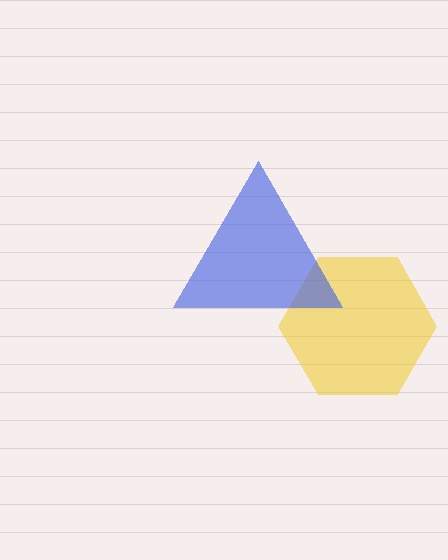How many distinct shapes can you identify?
There are 2 distinct shapes: a yellow hexagon, a blue triangle.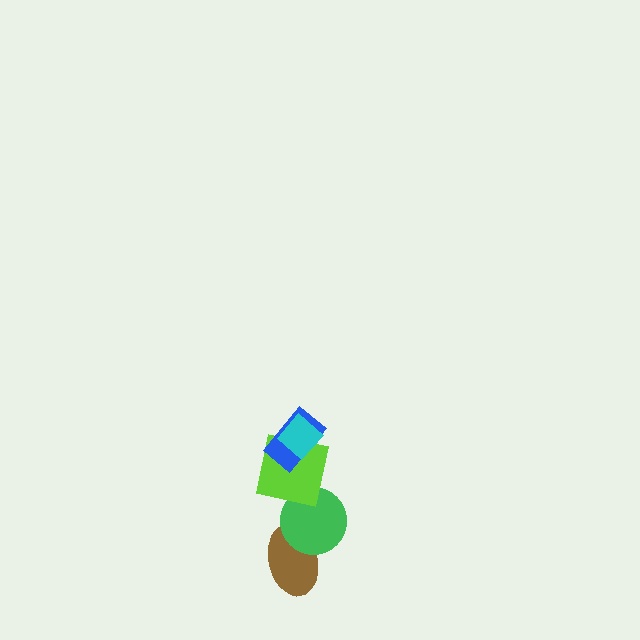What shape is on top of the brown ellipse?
The green circle is on top of the brown ellipse.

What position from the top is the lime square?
The lime square is 3rd from the top.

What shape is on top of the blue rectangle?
The cyan diamond is on top of the blue rectangle.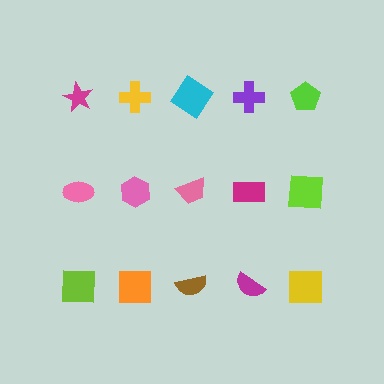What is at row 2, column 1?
A pink ellipse.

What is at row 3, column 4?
A magenta semicircle.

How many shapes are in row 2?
5 shapes.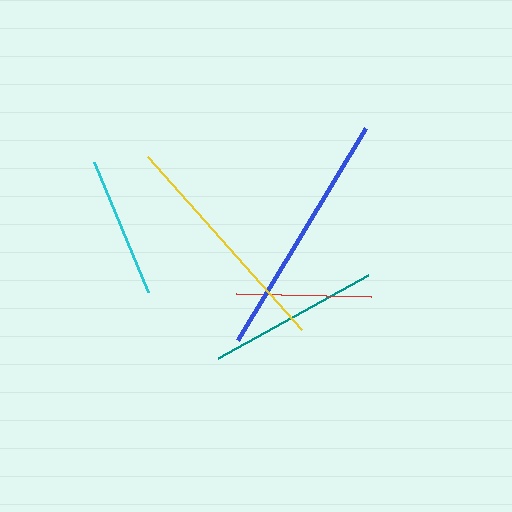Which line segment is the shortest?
The red line is the shortest at approximately 135 pixels.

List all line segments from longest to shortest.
From longest to shortest: blue, yellow, teal, cyan, red.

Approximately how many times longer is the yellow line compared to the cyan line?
The yellow line is approximately 1.6 times the length of the cyan line.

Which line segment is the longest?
The blue line is the longest at approximately 248 pixels.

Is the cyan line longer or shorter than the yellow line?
The yellow line is longer than the cyan line.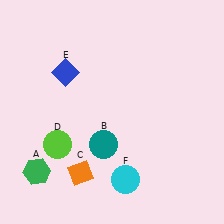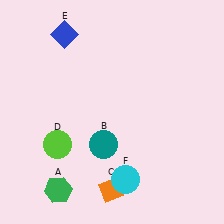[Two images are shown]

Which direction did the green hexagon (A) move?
The green hexagon (A) moved right.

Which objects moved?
The objects that moved are: the green hexagon (A), the orange diamond (C), the blue diamond (E).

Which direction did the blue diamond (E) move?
The blue diamond (E) moved up.